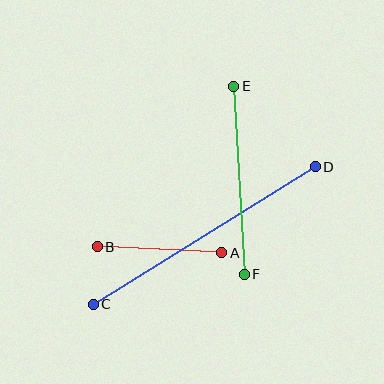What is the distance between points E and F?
The distance is approximately 188 pixels.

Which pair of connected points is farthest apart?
Points C and D are farthest apart.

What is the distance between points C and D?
The distance is approximately 261 pixels.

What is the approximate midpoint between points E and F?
The midpoint is at approximately (239, 180) pixels.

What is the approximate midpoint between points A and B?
The midpoint is at approximately (160, 250) pixels.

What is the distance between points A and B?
The distance is approximately 125 pixels.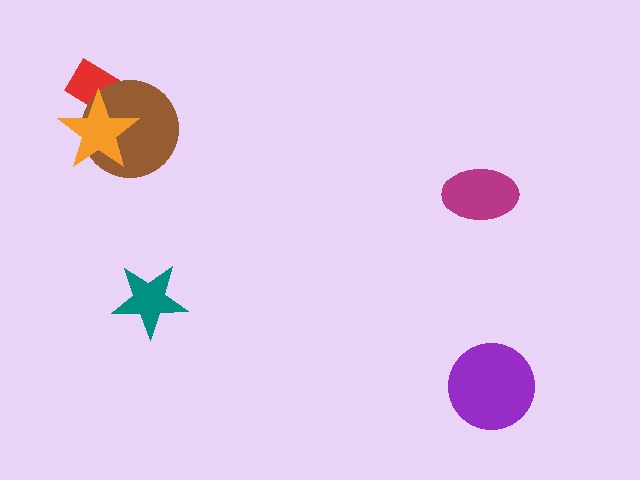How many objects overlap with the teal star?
0 objects overlap with the teal star.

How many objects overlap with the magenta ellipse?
0 objects overlap with the magenta ellipse.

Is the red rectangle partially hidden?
Yes, it is partially covered by another shape.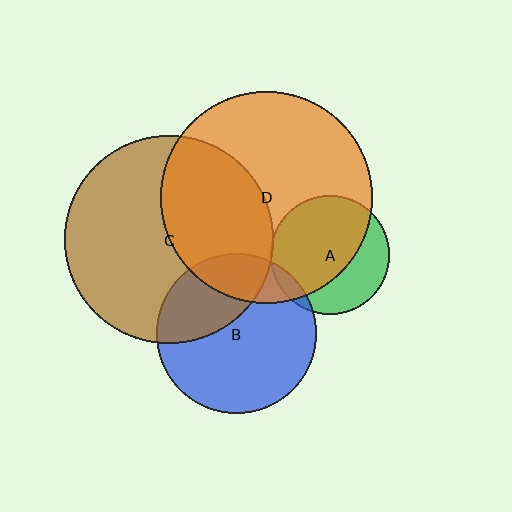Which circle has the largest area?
Circle D (orange).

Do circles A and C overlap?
Yes.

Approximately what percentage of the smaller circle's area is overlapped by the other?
Approximately 5%.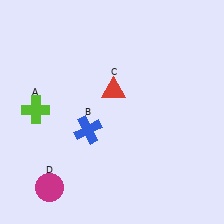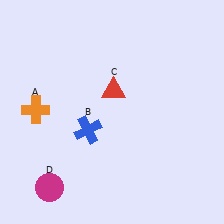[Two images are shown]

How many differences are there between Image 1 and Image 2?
There is 1 difference between the two images.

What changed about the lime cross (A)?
In Image 1, A is lime. In Image 2, it changed to orange.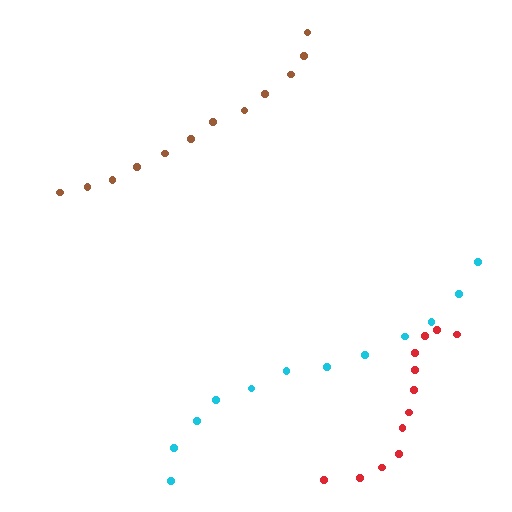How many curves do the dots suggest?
There are 3 distinct paths.